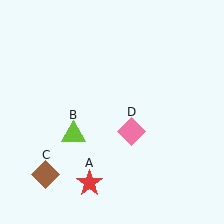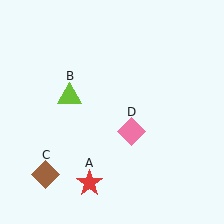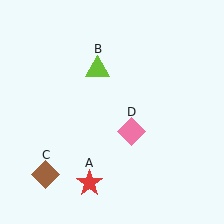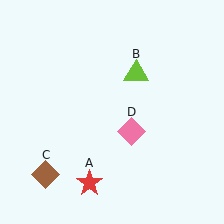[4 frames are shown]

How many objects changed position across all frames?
1 object changed position: lime triangle (object B).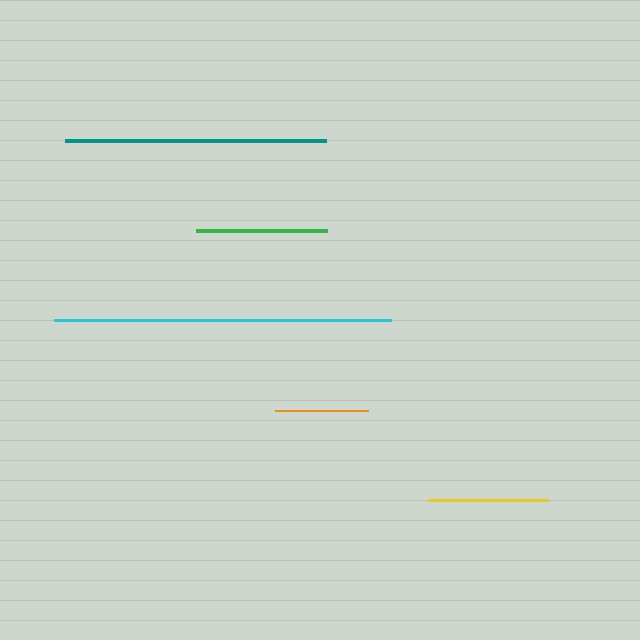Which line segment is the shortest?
The orange line is the shortest at approximately 93 pixels.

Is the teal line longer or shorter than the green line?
The teal line is longer than the green line.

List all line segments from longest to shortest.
From longest to shortest: cyan, teal, green, yellow, orange.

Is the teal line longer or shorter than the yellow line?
The teal line is longer than the yellow line.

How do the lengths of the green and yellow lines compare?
The green and yellow lines are approximately the same length.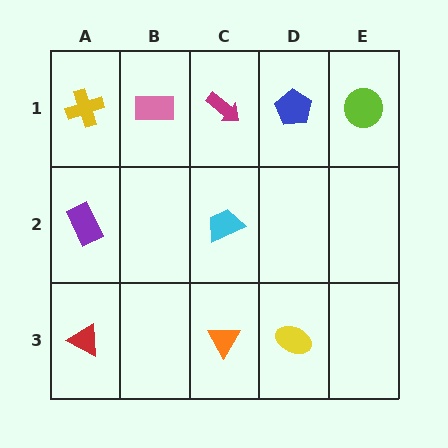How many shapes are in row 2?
2 shapes.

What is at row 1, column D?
A blue pentagon.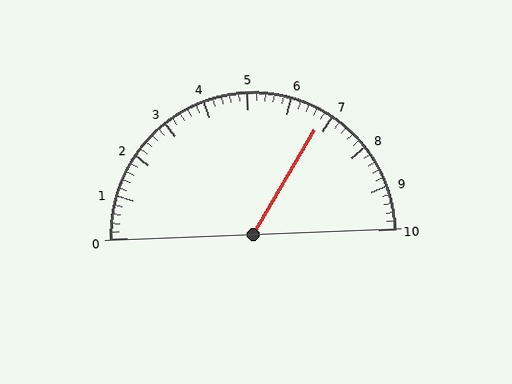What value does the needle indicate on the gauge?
The needle indicates approximately 6.8.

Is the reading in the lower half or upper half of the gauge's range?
The reading is in the upper half of the range (0 to 10).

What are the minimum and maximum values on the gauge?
The gauge ranges from 0 to 10.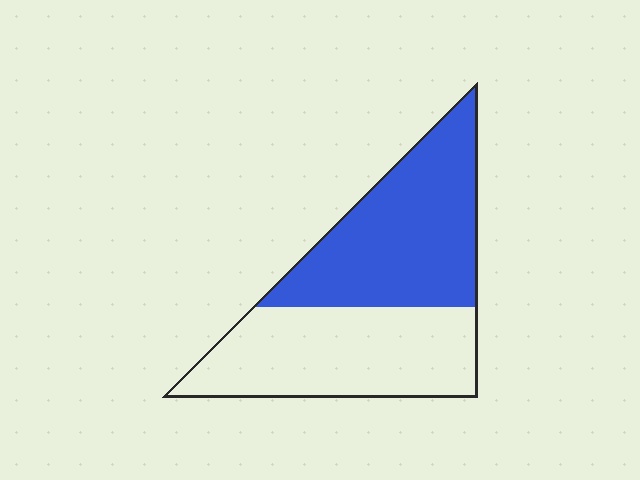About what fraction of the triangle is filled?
About one half (1/2).